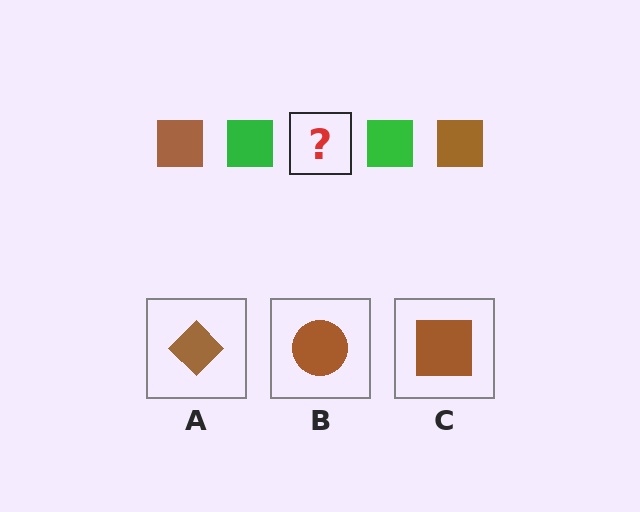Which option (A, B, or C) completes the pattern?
C.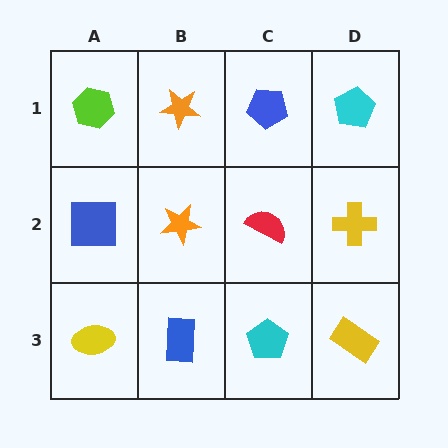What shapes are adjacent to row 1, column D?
A yellow cross (row 2, column D), a blue pentagon (row 1, column C).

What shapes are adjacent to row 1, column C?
A red semicircle (row 2, column C), an orange star (row 1, column B), a cyan pentagon (row 1, column D).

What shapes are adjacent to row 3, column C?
A red semicircle (row 2, column C), a blue rectangle (row 3, column B), a yellow rectangle (row 3, column D).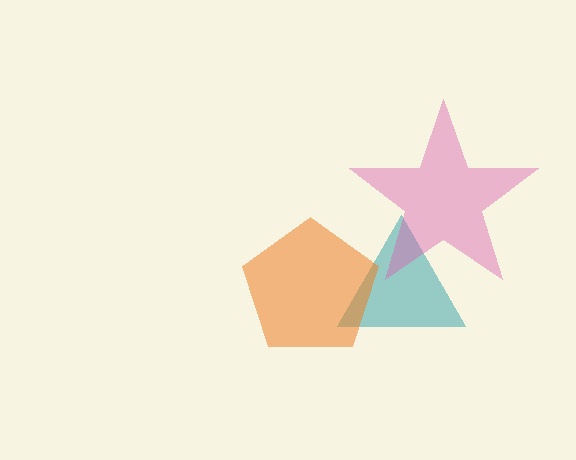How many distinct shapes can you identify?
There are 3 distinct shapes: a teal triangle, a pink star, an orange pentagon.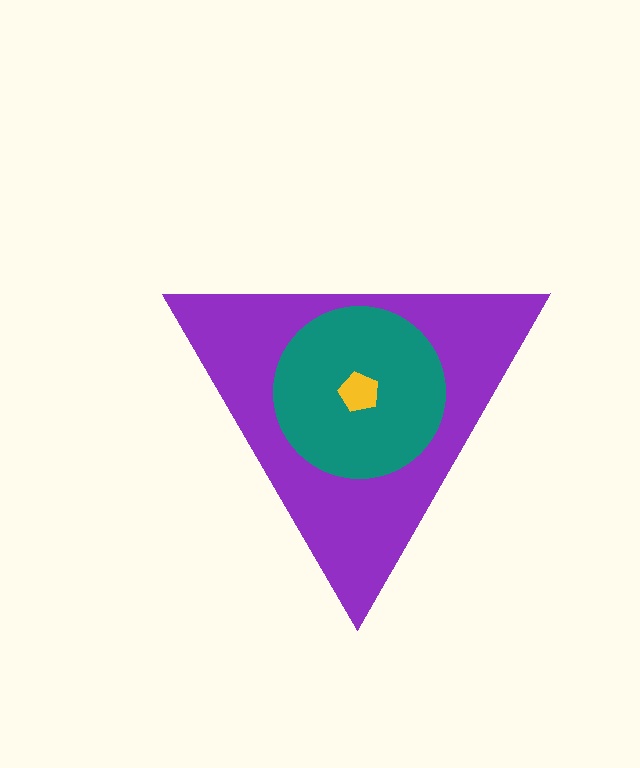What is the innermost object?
The yellow pentagon.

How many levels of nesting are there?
3.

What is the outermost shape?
The purple triangle.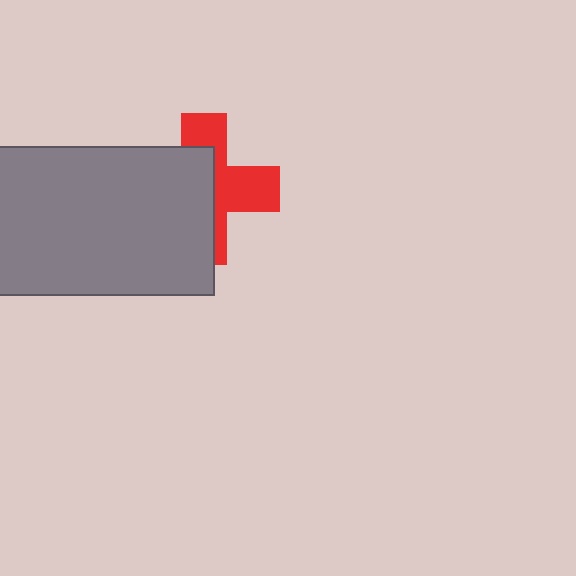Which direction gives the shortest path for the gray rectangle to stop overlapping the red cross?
Moving left gives the shortest separation.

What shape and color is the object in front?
The object in front is a gray rectangle.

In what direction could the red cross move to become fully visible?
The red cross could move right. That would shift it out from behind the gray rectangle entirely.